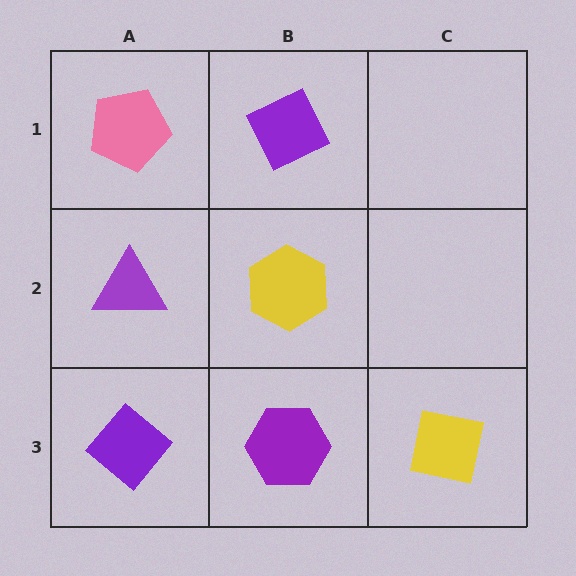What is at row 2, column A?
A purple triangle.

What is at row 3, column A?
A purple diamond.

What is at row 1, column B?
A purple diamond.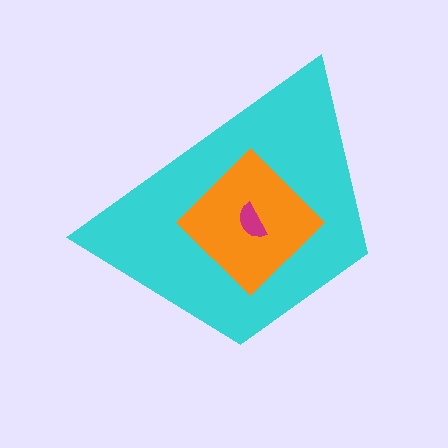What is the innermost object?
The magenta semicircle.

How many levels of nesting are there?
3.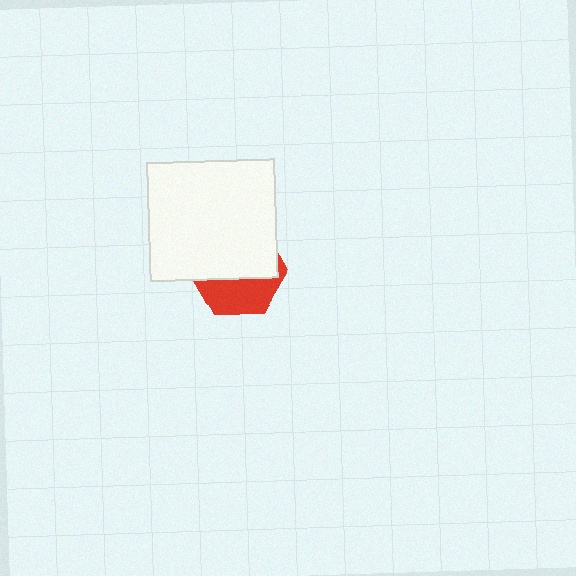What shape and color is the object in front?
The object in front is a white rectangle.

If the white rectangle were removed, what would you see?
You would see the complete red hexagon.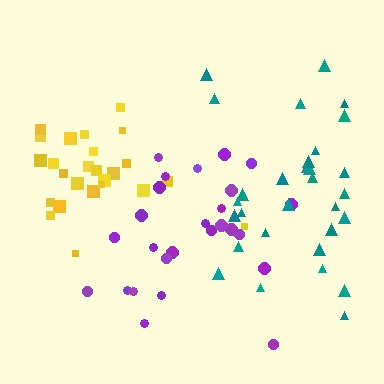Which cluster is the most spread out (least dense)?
Teal.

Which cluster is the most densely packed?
Yellow.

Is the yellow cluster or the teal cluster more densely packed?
Yellow.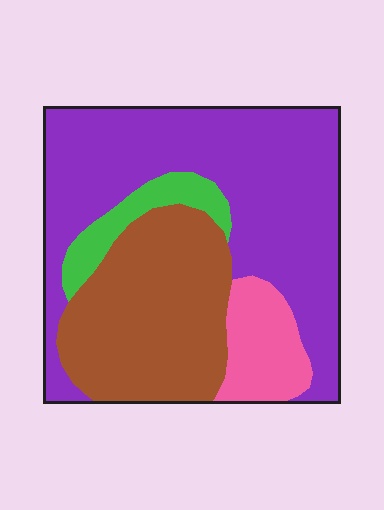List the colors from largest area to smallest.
From largest to smallest: purple, brown, pink, green.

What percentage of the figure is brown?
Brown takes up about one third (1/3) of the figure.